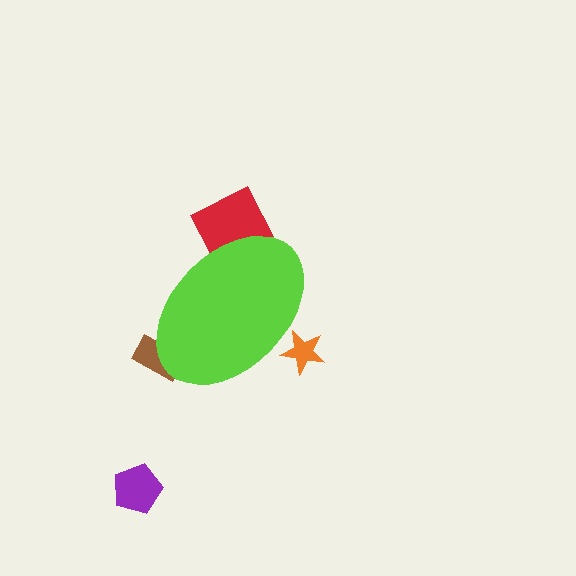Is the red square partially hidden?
Yes, the red square is partially hidden behind the lime ellipse.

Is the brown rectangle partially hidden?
Yes, the brown rectangle is partially hidden behind the lime ellipse.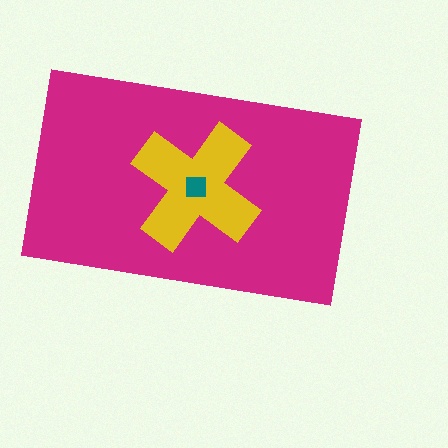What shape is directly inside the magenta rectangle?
The yellow cross.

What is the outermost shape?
The magenta rectangle.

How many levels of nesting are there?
3.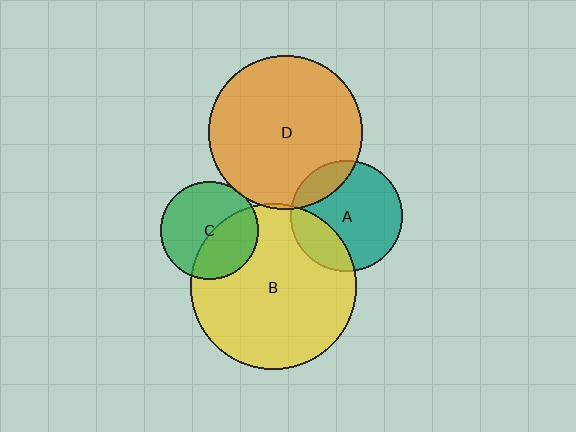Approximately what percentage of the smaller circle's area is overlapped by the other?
Approximately 25%.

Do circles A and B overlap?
Yes.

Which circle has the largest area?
Circle B (yellow).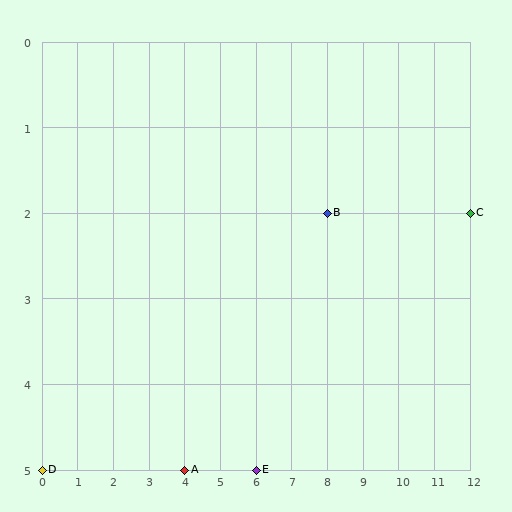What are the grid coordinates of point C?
Point C is at grid coordinates (12, 2).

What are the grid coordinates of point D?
Point D is at grid coordinates (0, 5).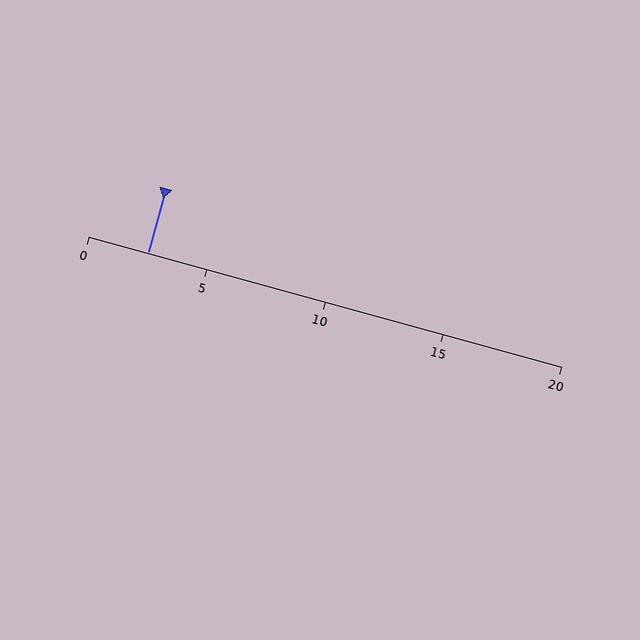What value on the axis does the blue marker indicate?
The marker indicates approximately 2.5.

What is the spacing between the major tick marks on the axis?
The major ticks are spaced 5 apart.